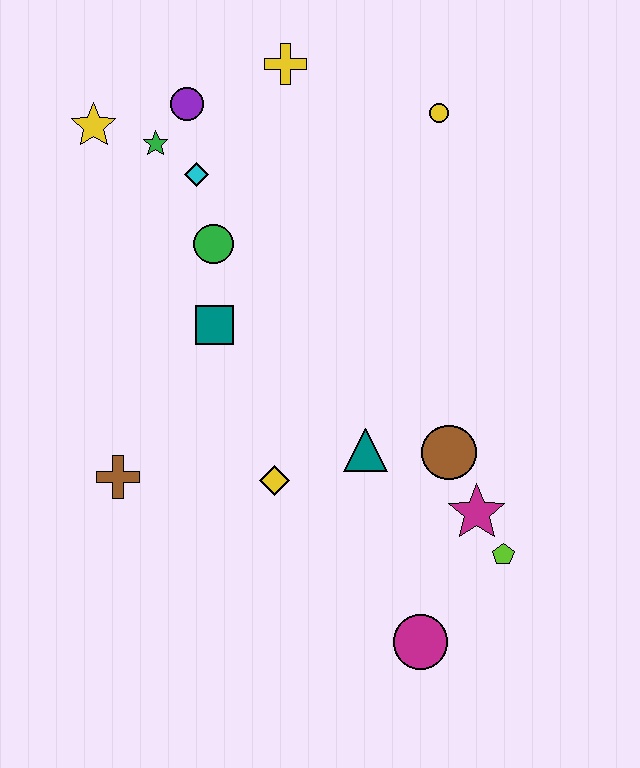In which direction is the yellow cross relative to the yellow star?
The yellow cross is to the right of the yellow star.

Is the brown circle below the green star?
Yes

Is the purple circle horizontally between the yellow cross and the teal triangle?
No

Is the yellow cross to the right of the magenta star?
No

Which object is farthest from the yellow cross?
The magenta circle is farthest from the yellow cross.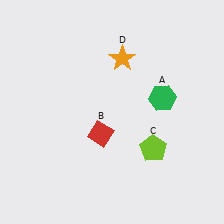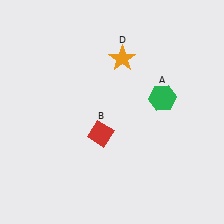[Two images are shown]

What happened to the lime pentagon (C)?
The lime pentagon (C) was removed in Image 2. It was in the bottom-right area of Image 1.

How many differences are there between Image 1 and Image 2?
There is 1 difference between the two images.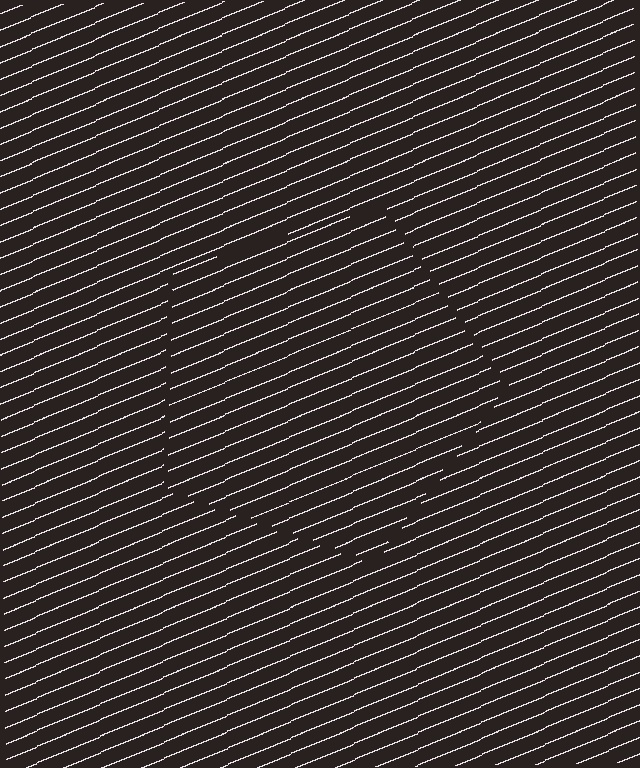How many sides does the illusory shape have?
5 sides — the line-ends trace a pentagon.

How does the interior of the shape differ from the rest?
The interior of the shape contains the same grating, shifted by half a period — the contour is defined by the phase discontinuity where line-ends from the inner and outer gratings abut.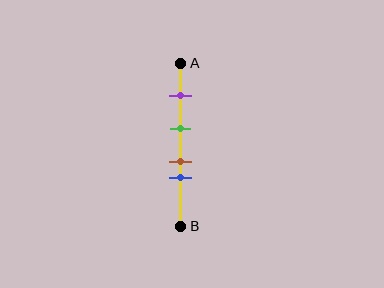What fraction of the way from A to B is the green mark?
The green mark is approximately 40% (0.4) of the way from A to B.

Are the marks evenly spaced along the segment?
No, the marks are not evenly spaced.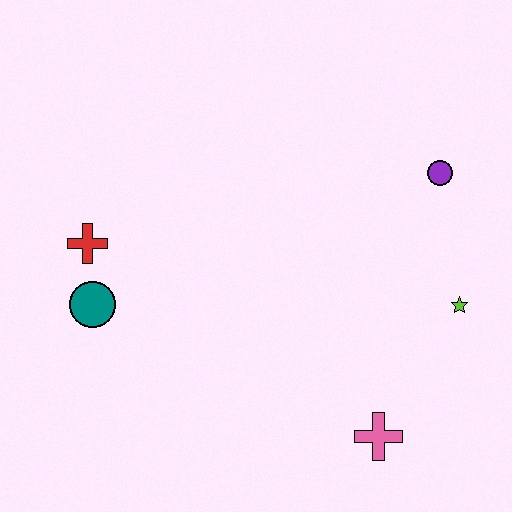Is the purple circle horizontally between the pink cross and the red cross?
No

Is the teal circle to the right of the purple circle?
No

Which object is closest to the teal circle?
The red cross is closest to the teal circle.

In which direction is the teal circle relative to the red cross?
The teal circle is below the red cross.